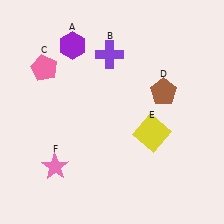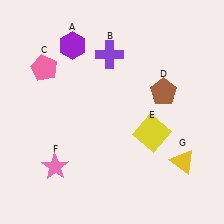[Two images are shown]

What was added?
A yellow triangle (G) was added in Image 2.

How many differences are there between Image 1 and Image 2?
There is 1 difference between the two images.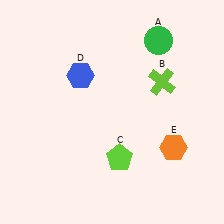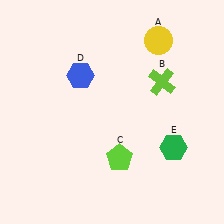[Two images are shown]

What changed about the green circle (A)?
In Image 1, A is green. In Image 2, it changed to yellow.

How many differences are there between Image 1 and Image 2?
There are 2 differences between the two images.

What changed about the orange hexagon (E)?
In Image 1, E is orange. In Image 2, it changed to green.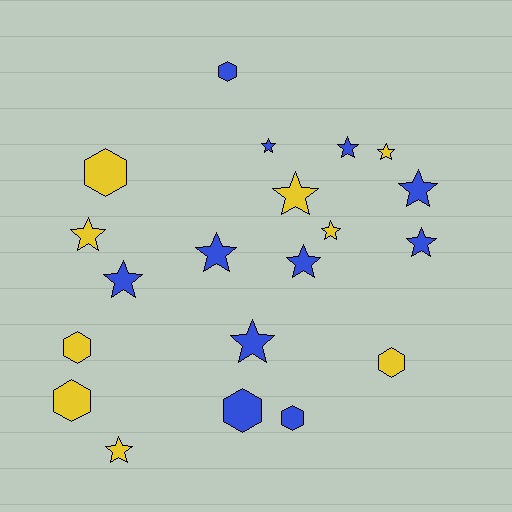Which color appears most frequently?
Blue, with 11 objects.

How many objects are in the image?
There are 20 objects.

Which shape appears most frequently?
Star, with 13 objects.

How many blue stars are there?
There are 8 blue stars.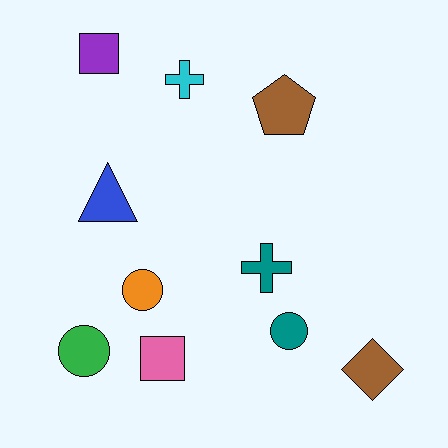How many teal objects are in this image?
There are 2 teal objects.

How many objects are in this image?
There are 10 objects.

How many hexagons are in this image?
There are no hexagons.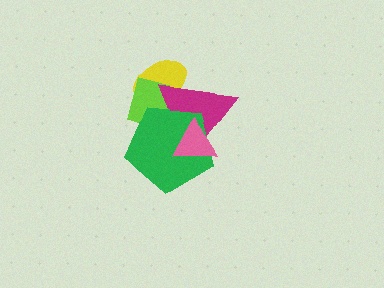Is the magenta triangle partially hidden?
Yes, it is partially covered by another shape.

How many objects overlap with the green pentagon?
4 objects overlap with the green pentagon.